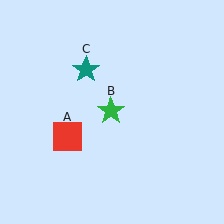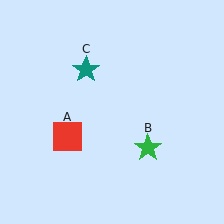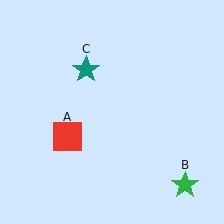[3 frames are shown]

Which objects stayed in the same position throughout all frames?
Red square (object A) and teal star (object C) remained stationary.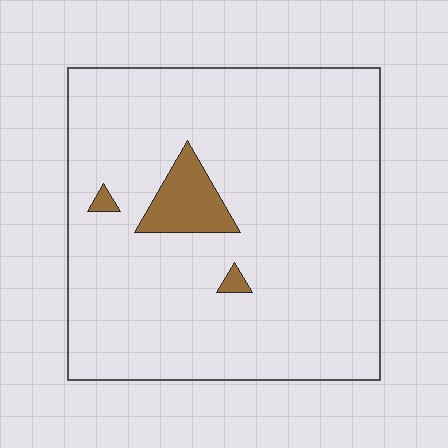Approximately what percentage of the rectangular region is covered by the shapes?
Approximately 5%.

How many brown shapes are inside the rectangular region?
3.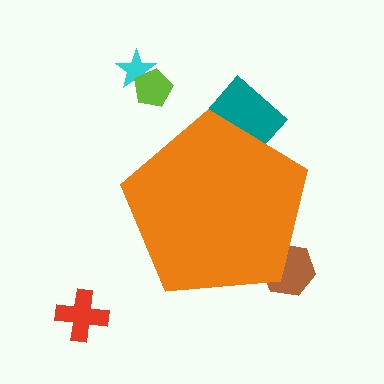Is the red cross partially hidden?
No, the red cross is fully visible.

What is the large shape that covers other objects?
An orange pentagon.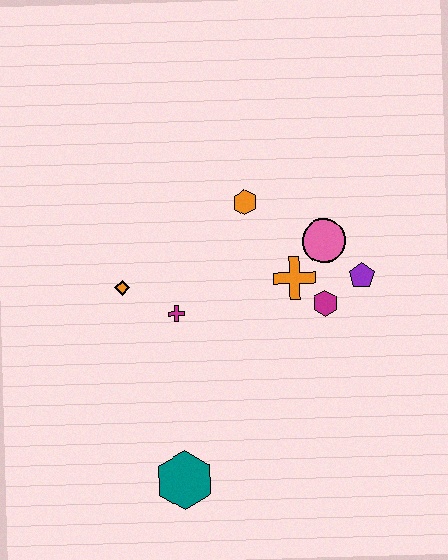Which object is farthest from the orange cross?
The teal hexagon is farthest from the orange cross.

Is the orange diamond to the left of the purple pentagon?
Yes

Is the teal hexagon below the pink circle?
Yes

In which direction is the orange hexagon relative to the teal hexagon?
The orange hexagon is above the teal hexagon.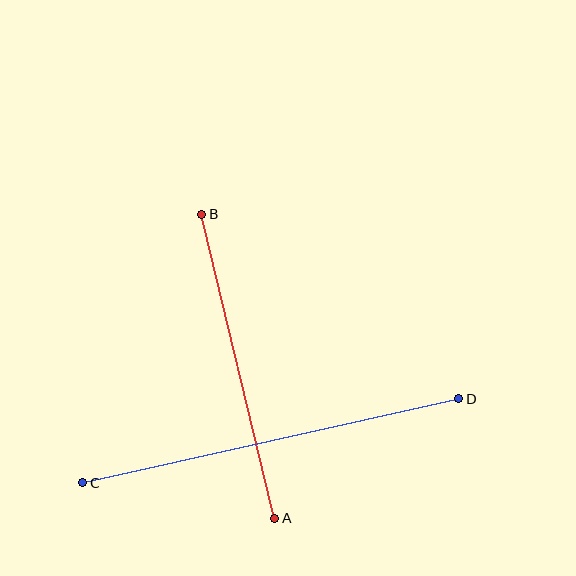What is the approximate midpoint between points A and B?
The midpoint is at approximately (238, 366) pixels.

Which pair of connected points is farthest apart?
Points C and D are farthest apart.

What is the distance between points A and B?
The distance is approximately 313 pixels.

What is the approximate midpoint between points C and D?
The midpoint is at approximately (271, 441) pixels.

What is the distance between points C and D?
The distance is approximately 385 pixels.